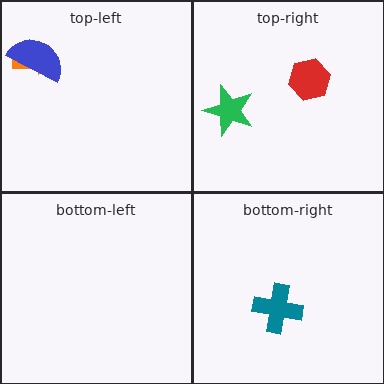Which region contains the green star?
The top-right region.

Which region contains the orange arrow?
The top-left region.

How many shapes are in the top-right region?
2.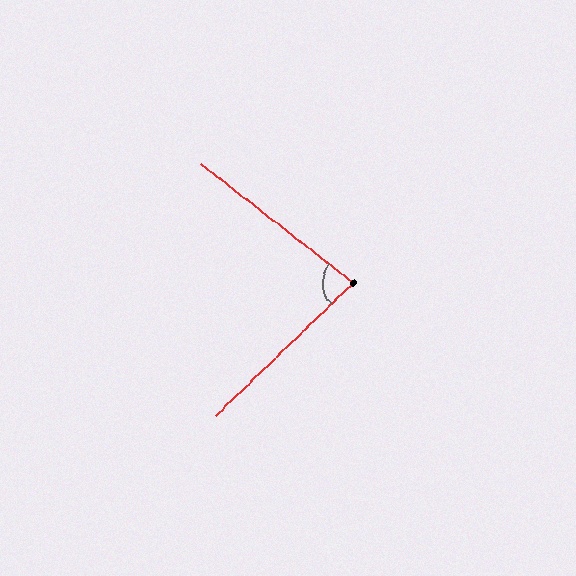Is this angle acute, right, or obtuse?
It is acute.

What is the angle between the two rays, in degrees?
Approximately 82 degrees.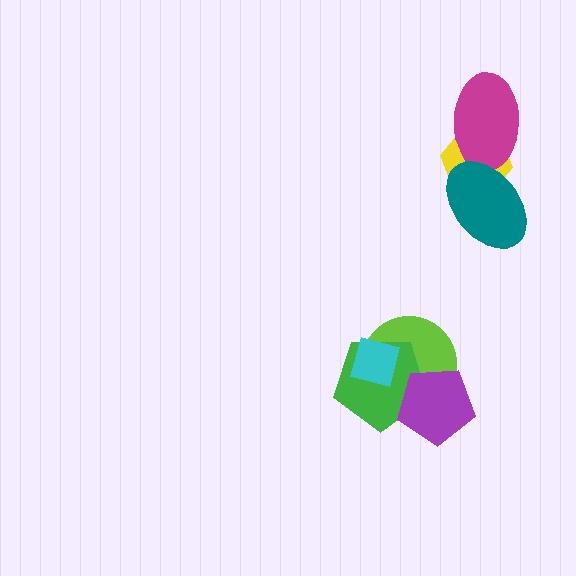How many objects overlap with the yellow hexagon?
2 objects overlap with the yellow hexagon.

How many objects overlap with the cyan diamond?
2 objects overlap with the cyan diamond.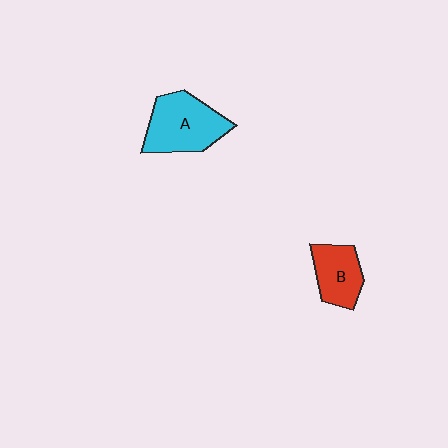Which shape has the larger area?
Shape A (cyan).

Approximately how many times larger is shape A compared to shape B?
Approximately 1.5 times.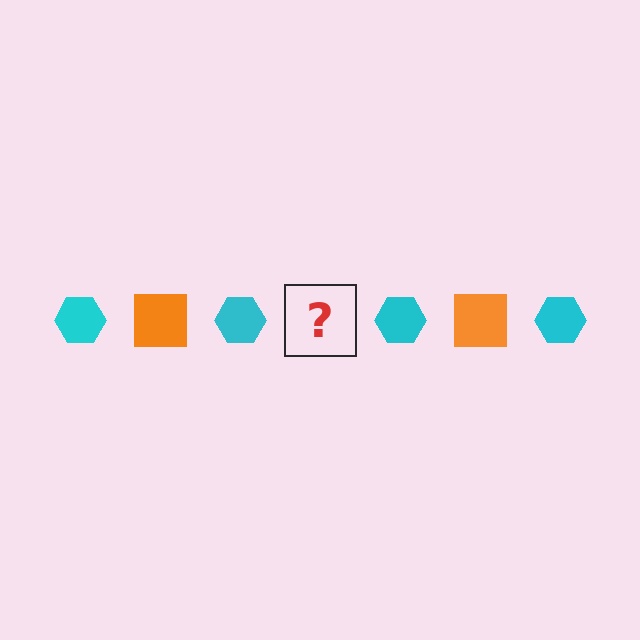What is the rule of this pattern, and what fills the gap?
The rule is that the pattern alternates between cyan hexagon and orange square. The gap should be filled with an orange square.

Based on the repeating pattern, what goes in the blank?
The blank should be an orange square.